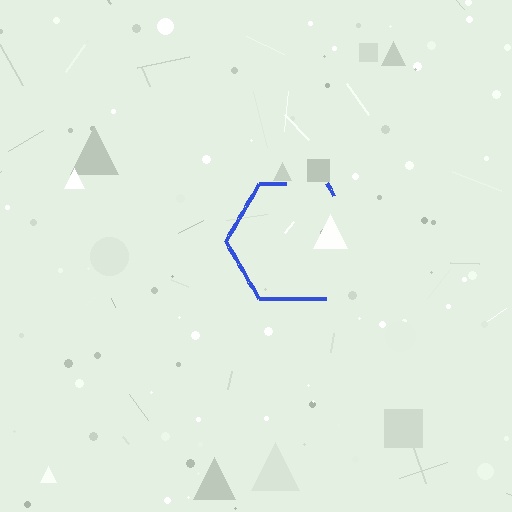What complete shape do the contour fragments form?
The contour fragments form a hexagon.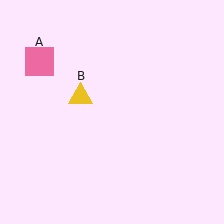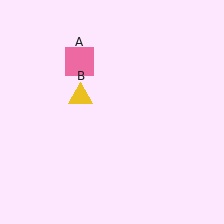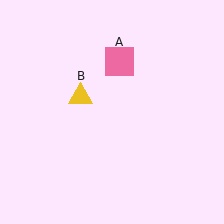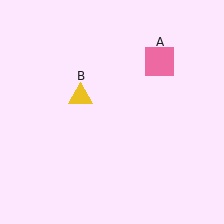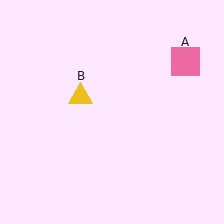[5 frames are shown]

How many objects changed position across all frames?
1 object changed position: pink square (object A).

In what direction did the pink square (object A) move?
The pink square (object A) moved right.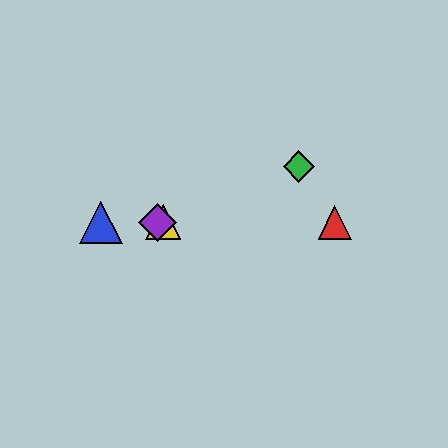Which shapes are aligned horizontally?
The red triangle, the blue triangle, the yellow triangle, the purple diamond are aligned horizontally.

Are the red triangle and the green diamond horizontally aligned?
No, the red triangle is at y≈222 and the green diamond is at y≈167.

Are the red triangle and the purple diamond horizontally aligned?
Yes, both are at y≈222.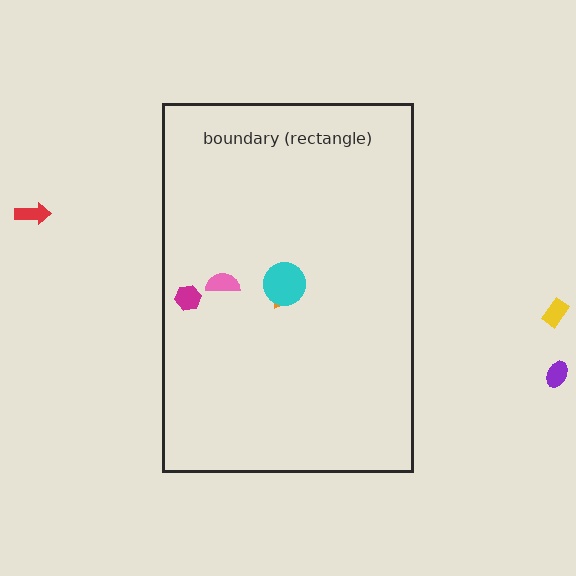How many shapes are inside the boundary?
4 inside, 3 outside.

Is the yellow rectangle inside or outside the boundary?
Outside.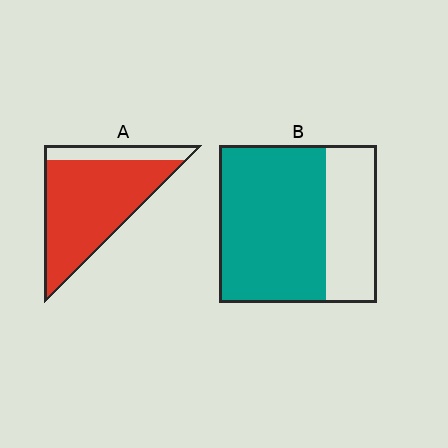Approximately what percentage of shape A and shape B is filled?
A is approximately 80% and B is approximately 70%.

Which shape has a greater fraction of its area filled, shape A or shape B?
Shape A.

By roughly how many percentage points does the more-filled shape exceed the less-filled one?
By roughly 15 percentage points (A over B).